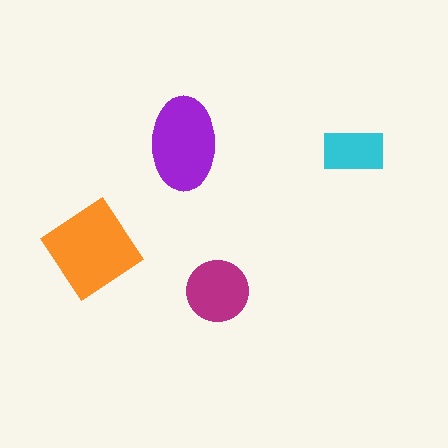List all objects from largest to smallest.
The orange diamond, the purple ellipse, the magenta circle, the cyan rectangle.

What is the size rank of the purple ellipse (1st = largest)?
2nd.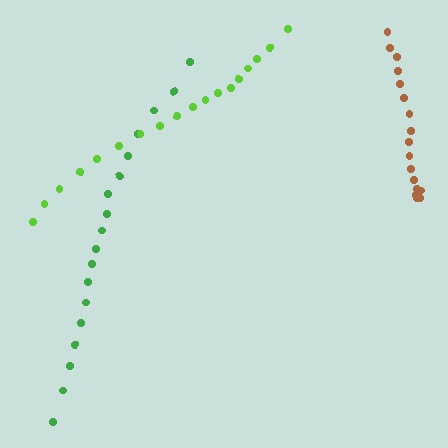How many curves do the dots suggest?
There are 3 distinct paths.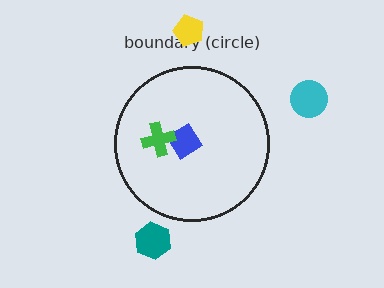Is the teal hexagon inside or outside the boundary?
Outside.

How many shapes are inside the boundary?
2 inside, 3 outside.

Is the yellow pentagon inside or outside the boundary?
Outside.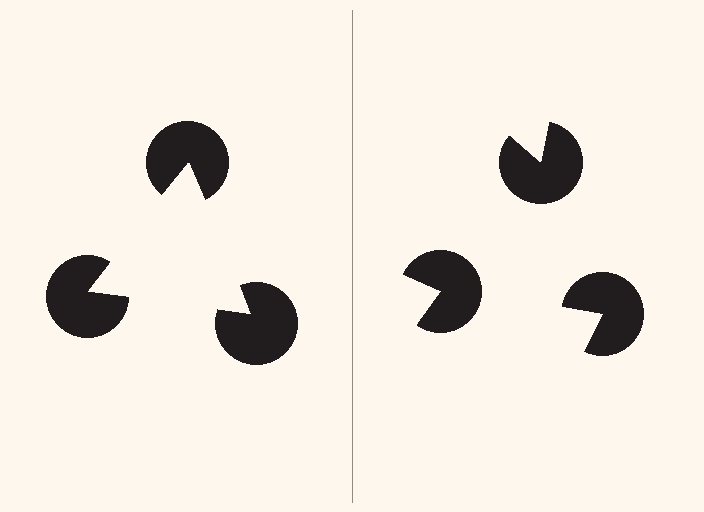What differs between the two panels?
The pac-man discs are positioned identically on both sides; only the wedge orientations differ. On the left they align to a triangle; on the right they are misaligned.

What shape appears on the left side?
An illusory triangle.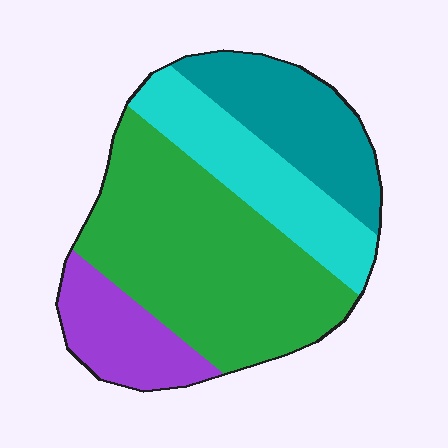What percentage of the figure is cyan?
Cyan takes up about one fifth (1/5) of the figure.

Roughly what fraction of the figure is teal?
Teal takes up less than a quarter of the figure.